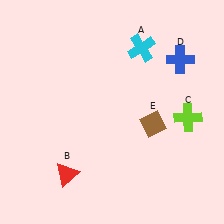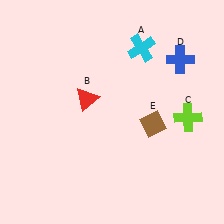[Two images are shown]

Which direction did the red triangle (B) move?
The red triangle (B) moved up.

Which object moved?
The red triangle (B) moved up.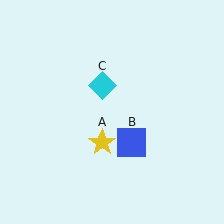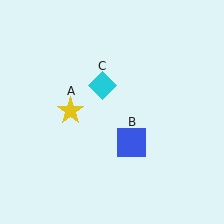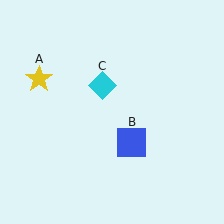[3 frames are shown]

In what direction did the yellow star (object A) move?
The yellow star (object A) moved up and to the left.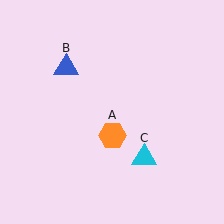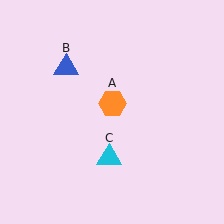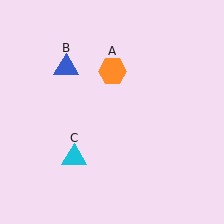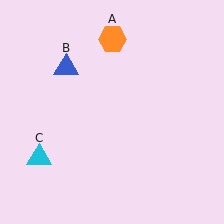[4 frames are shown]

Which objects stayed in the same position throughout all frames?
Blue triangle (object B) remained stationary.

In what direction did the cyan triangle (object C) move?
The cyan triangle (object C) moved left.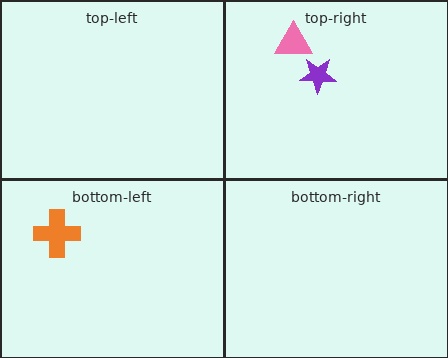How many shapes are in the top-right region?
2.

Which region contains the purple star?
The top-right region.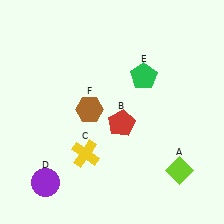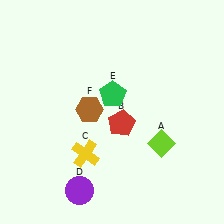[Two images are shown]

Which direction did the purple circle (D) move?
The purple circle (D) moved right.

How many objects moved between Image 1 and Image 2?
3 objects moved between the two images.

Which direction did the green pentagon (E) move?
The green pentagon (E) moved left.